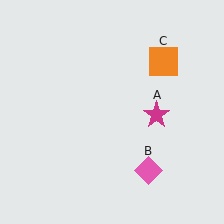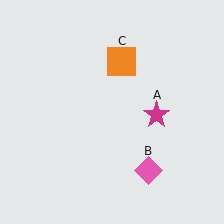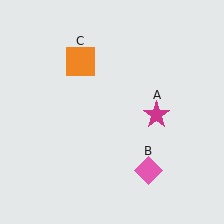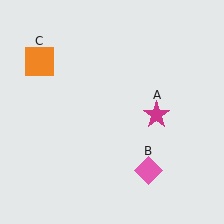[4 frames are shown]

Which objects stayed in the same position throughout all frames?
Magenta star (object A) and pink diamond (object B) remained stationary.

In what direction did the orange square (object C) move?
The orange square (object C) moved left.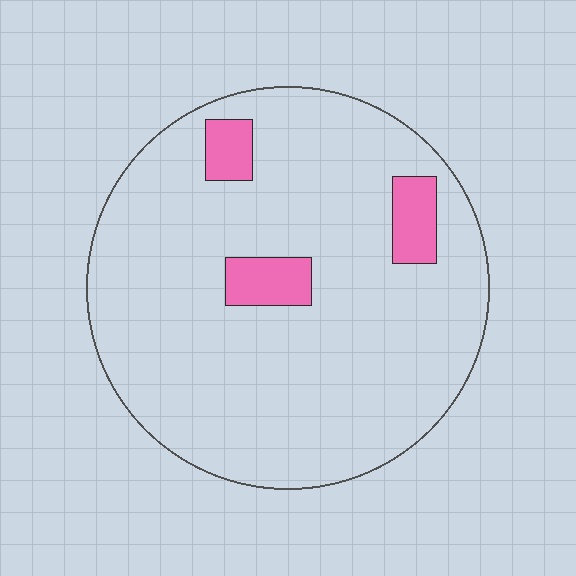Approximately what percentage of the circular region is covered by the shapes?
Approximately 10%.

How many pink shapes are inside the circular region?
3.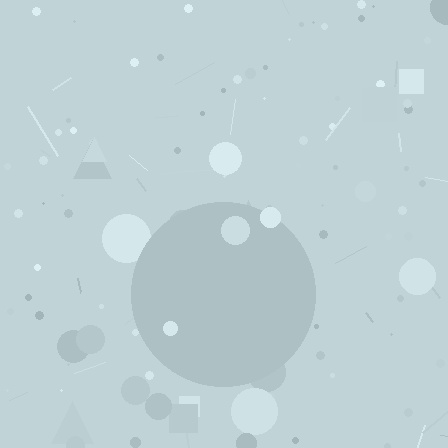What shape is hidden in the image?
A circle is hidden in the image.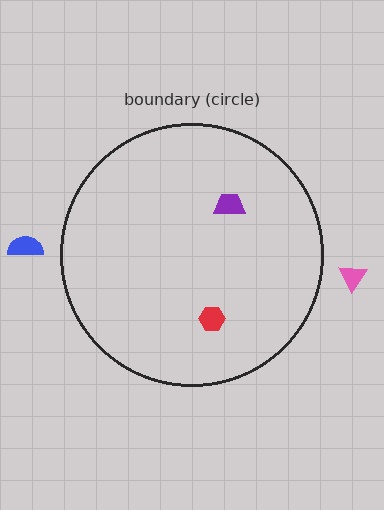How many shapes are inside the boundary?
2 inside, 2 outside.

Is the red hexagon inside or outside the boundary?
Inside.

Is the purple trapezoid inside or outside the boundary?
Inside.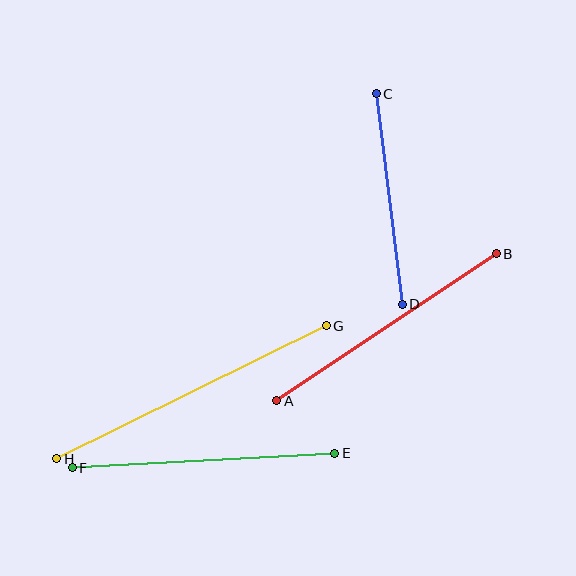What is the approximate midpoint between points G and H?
The midpoint is at approximately (191, 392) pixels.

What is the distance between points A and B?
The distance is approximately 264 pixels.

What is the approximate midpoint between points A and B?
The midpoint is at approximately (386, 327) pixels.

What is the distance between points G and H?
The distance is approximately 301 pixels.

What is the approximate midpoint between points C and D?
The midpoint is at approximately (389, 199) pixels.